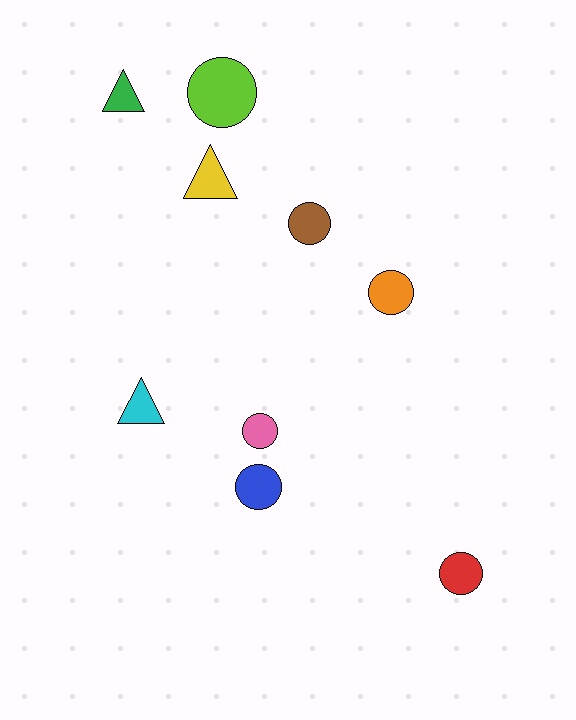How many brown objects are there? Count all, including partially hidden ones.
There is 1 brown object.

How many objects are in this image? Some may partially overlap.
There are 9 objects.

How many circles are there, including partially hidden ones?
There are 6 circles.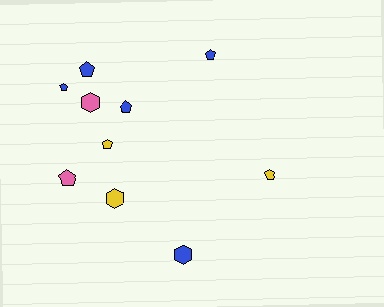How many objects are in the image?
There are 10 objects.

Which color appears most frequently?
Blue, with 5 objects.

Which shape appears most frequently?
Pentagon, with 7 objects.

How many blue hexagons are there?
There is 1 blue hexagon.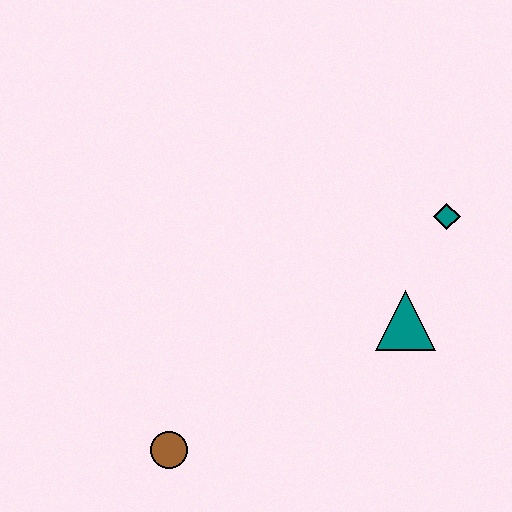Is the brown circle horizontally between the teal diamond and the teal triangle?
No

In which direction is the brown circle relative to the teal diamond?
The brown circle is to the left of the teal diamond.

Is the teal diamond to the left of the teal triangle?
No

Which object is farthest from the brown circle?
The teal diamond is farthest from the brown circle.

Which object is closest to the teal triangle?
The teal diamond is closest to the teal triangle.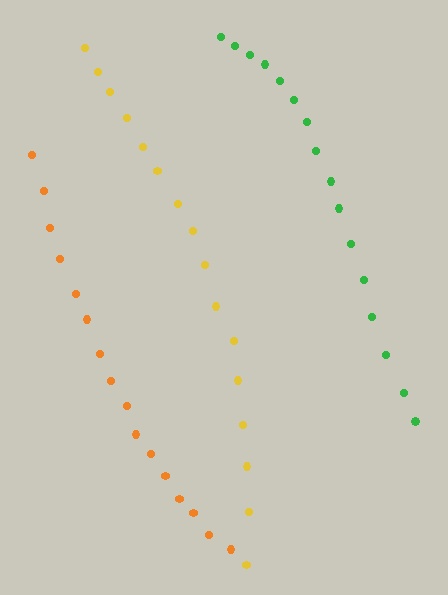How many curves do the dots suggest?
There are 3 distinct paths.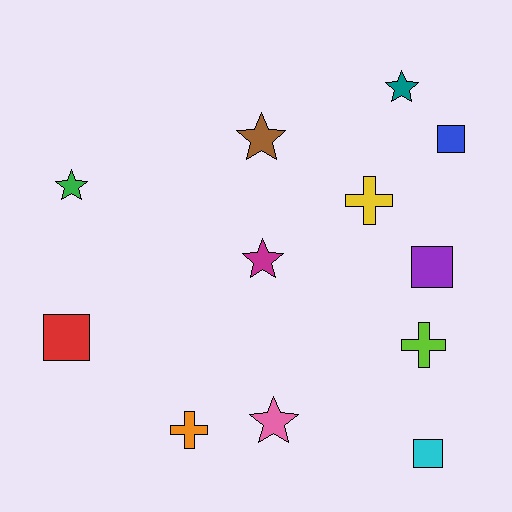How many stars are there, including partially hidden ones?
There are 5 stars.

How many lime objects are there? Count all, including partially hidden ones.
There is 1 lime object.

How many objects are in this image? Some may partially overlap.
There are 12 objects.